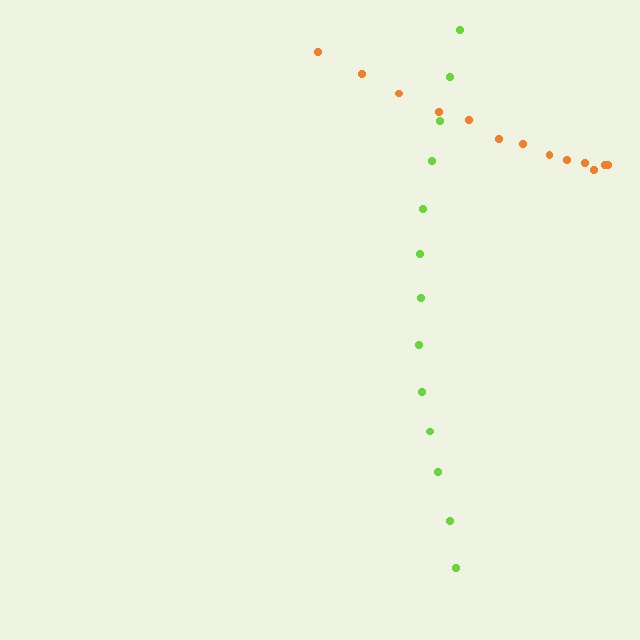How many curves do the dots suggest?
There are 2 distinct paths.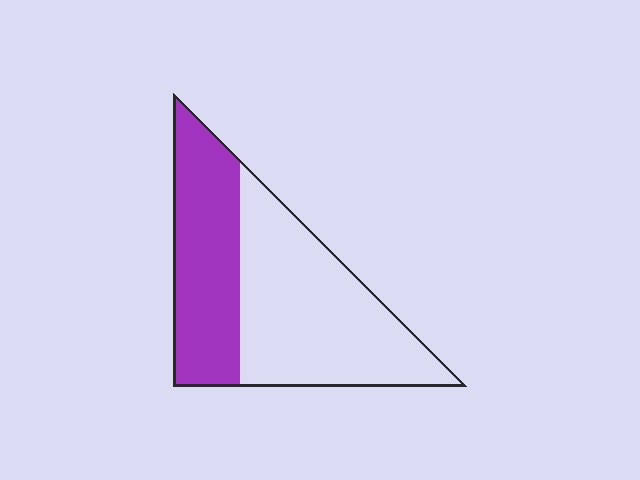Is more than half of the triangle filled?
No.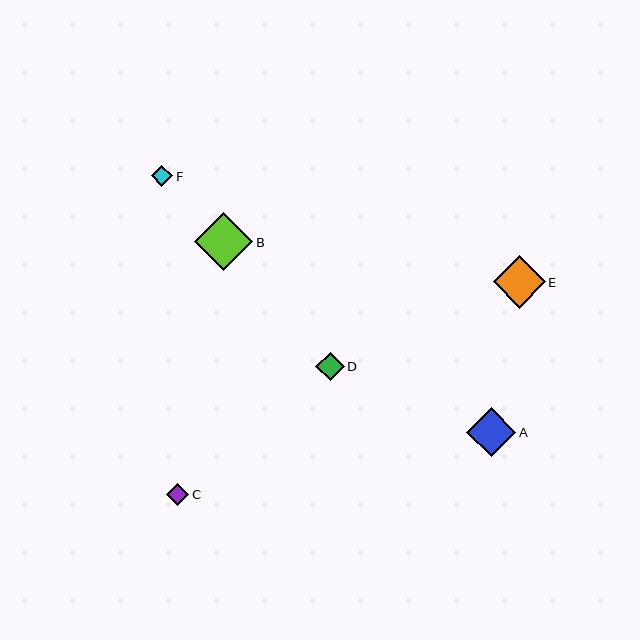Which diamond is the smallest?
Diamond F is the smallest with a size of approximately 21 pixels.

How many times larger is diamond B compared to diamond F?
Diamond B is approximately 2.7 times the size of diamond F.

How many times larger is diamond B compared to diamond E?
Diamond B is approximately 1.1 times the size of diamond E.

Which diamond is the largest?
Diamond B is the largest with a size of approximately 58 pixels.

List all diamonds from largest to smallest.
From largest to smallest: B, E, A, D, C, F.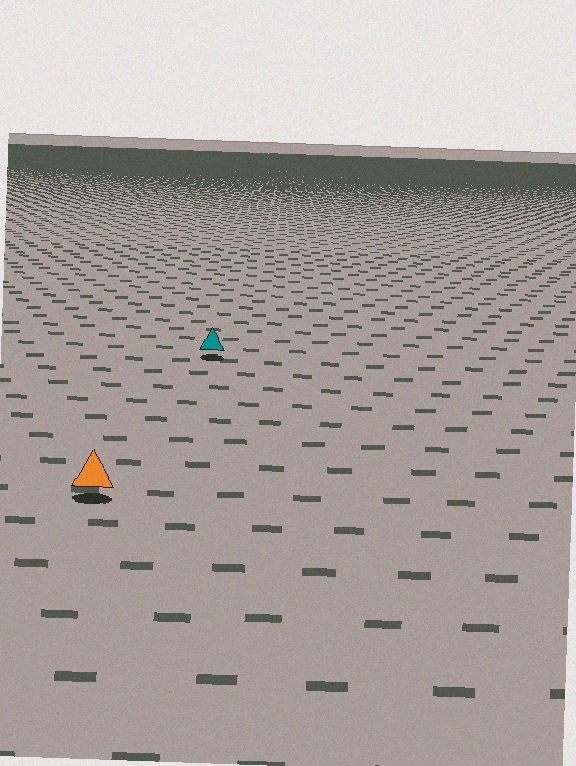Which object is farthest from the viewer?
The teal triangle is farthest from the viewer. It appears smaller and the ground texture around it is denser.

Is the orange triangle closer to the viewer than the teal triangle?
Yes. The orange triangle is closer — you can tell from the texture gradient: the ground texture is coarser near it.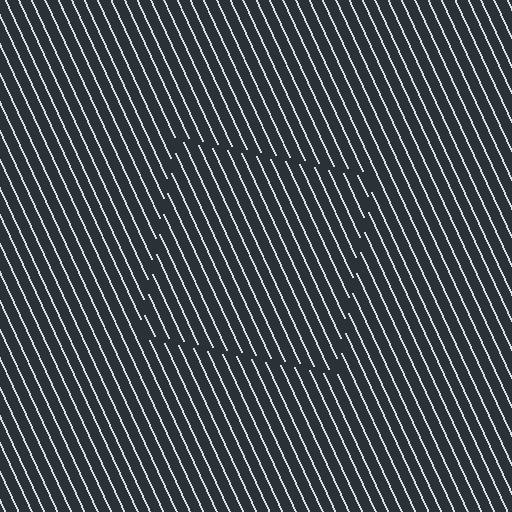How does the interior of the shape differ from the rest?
The interior of the shape contains the same grating, shifted by half a period — the contour is defined by the phase discontinuity where line-ends from the inner and outer gratings abut.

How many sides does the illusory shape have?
4 sides — the line-ends trace a square.